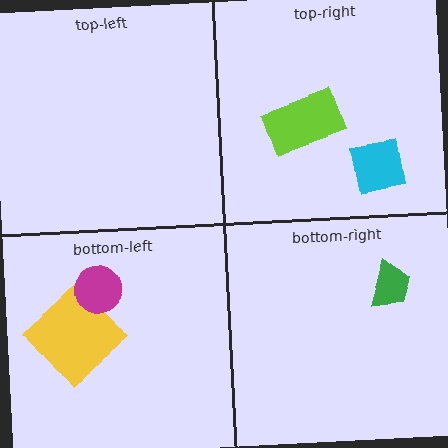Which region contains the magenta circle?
The bottom-left region.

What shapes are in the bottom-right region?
The green trapezoid.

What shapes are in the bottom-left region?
The yellow diamond, the magenta circle.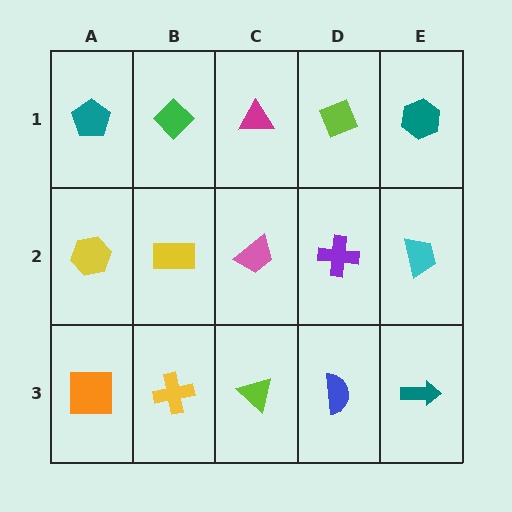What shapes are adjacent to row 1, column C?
A pink trapezoid (row 2, column C), a green diamond (row 1, column B), a lime diamond (row 1, column D).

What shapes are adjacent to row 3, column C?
A pink trapezoid (row 2, column C), a yellow cross (row 3, column B), a blue semicircle (row 3, column D).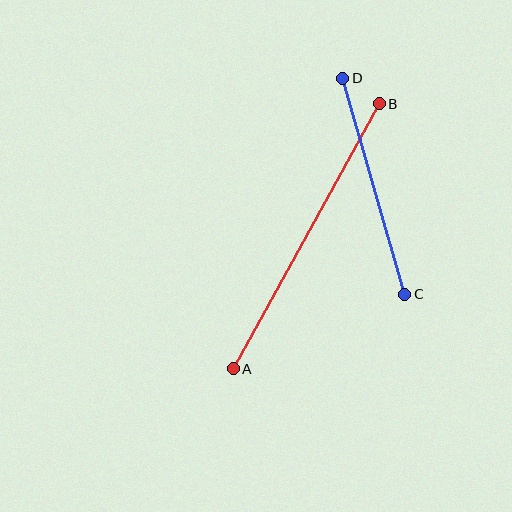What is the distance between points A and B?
The distance is approximately 303 pixels.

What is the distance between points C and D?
The distance is approximately 224 pixels.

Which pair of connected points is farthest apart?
Points A and B are farthest apart.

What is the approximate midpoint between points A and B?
The midpoint is at approximately (306, 236) pixels.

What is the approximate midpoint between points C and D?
The midpoint is at approximately (374, 186) pixels.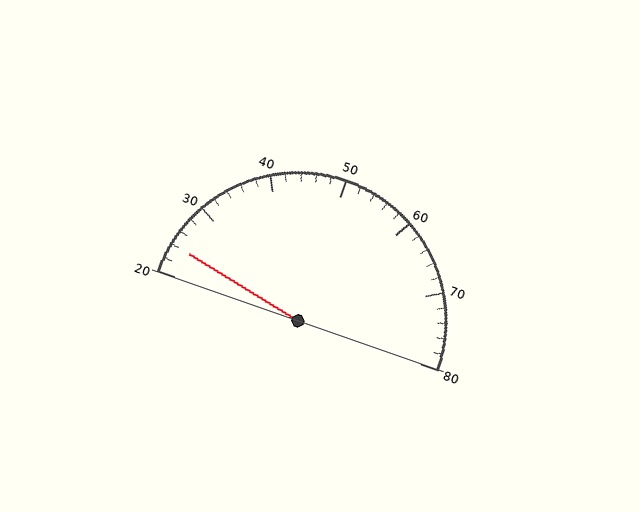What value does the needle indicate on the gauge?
The needle indicates approximately 24.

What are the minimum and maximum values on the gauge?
The gauge ranges from 20 to 80.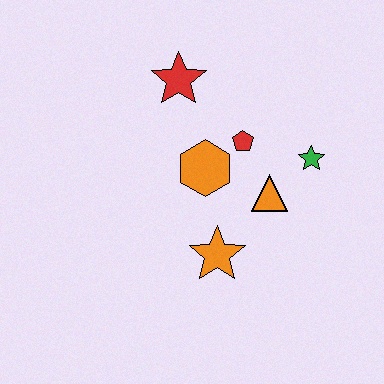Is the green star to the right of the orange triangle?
Yes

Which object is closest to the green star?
The orange triangle is closest to the green star.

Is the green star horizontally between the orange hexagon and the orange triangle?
No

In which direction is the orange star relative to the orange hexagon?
The orange star is below the orange hexagon.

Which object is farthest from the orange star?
The red star is farthest from the orange star.